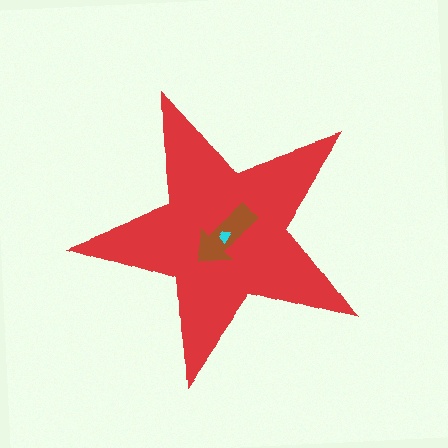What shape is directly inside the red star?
The brown arrow.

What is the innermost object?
The cyan trapezoid.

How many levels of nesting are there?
3.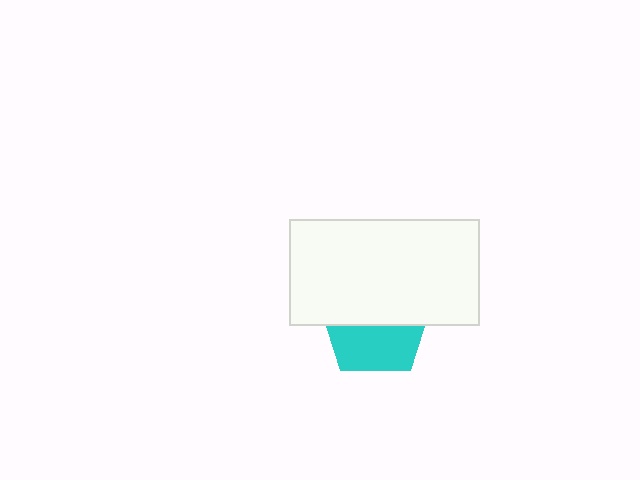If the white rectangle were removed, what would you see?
You would see the complete cyan pentagon.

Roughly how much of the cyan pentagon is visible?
About half of it is visible (roughly 46%).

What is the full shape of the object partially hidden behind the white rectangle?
The partially hidden object is a cyan pentagon.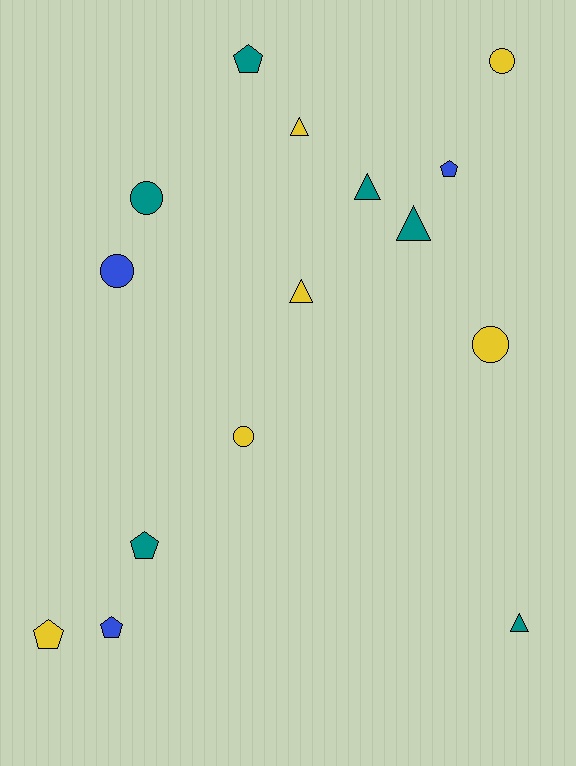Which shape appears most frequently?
Circle, with 5 objects.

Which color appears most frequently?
Yellow, with 6 objects.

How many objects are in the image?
There are 15 objects.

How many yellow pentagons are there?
There is 1 yellow pentagon.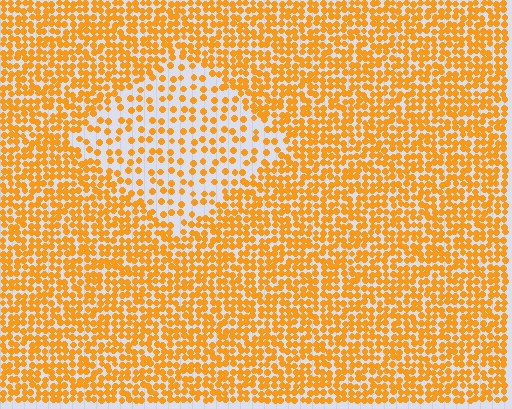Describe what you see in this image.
The image contains small orange elements arranged at two different densities. A diamond-shaped region is visible where the elements are less densely packed than the surrounding area.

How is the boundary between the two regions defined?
The boundary is defined by a change in element density (approximately 2.2x ratio). All elements are the same color, size, and shape.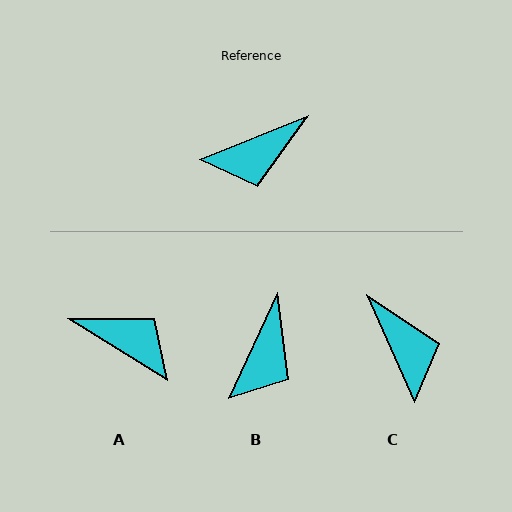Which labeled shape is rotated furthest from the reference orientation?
A, about 127 degrees away.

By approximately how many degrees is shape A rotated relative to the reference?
Approximately 127 degrees counter-clockwise.